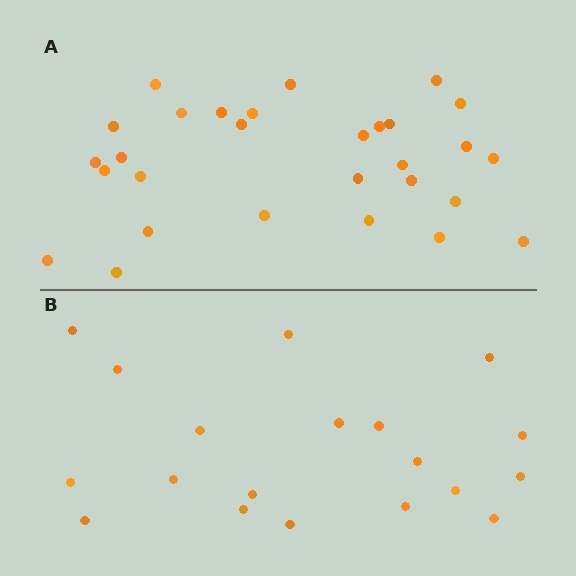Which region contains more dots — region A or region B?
Region A (the top region) has more dots.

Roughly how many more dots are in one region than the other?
Region A has roughly 10 or so more dots than region B.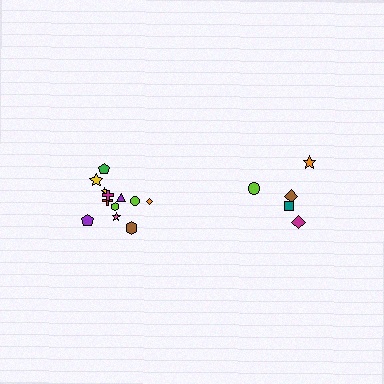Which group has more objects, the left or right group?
The left group.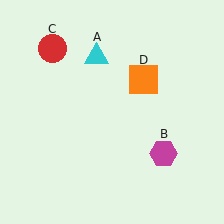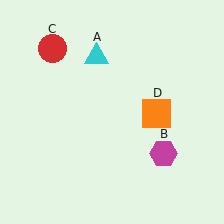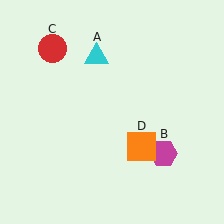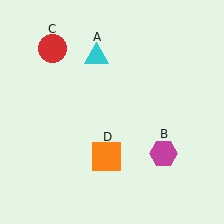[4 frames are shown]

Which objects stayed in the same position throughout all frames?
Cyan triangle (object A) and magenta hexagon (object B) and red circle (object C) remained stationary.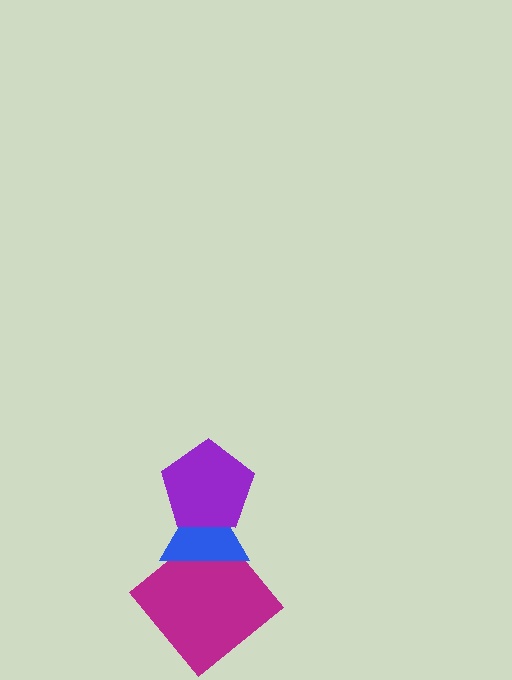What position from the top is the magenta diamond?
The magenta diamond is 3rd from the top.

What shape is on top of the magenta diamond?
The blue triangle is on top of the magenta diamond.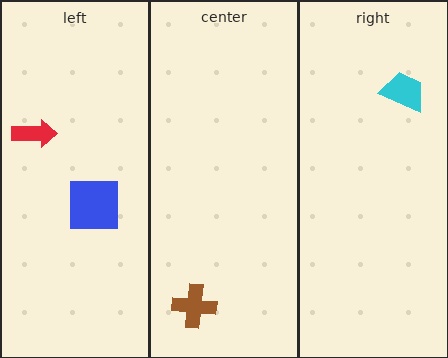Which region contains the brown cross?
The center region.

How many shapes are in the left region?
2.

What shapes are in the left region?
The red arrow, the blue square.